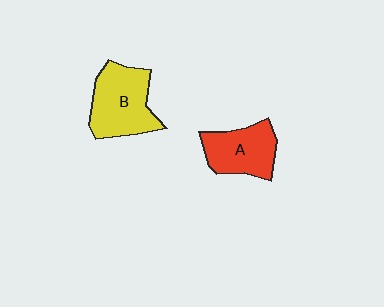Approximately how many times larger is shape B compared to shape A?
Approximately 1.2 times.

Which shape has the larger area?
Shape B (yellow).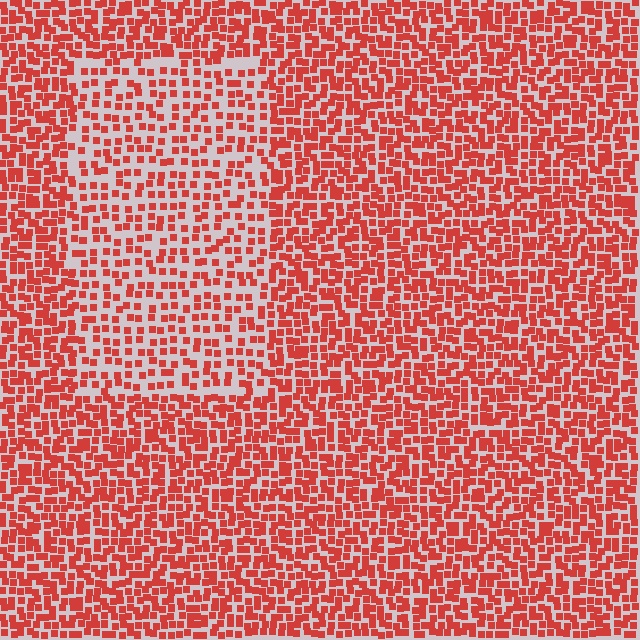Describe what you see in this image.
The image contains small red elements arranged at two different densities. A rectangle-shaped region is visible where the elements are less densely packed than the surrounding area.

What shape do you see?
I see a rectangle.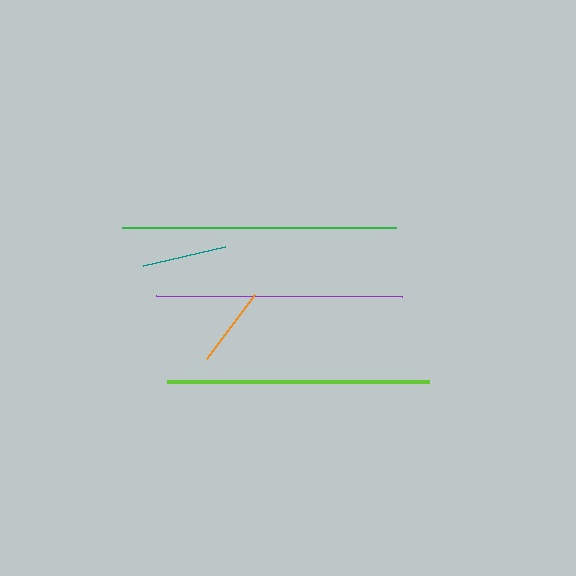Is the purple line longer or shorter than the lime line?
The lime line is longer than the purple line.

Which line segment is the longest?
The green line is the longest at approximately 274 pixels.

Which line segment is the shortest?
The orange line is the shortest at approximately 80 pixels.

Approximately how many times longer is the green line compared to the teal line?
The green line is approximately 3.2 times the length of the teal line.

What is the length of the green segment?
The green segment is approximately 274 pixels long.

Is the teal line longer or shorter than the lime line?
The lime line is longer than the teal line.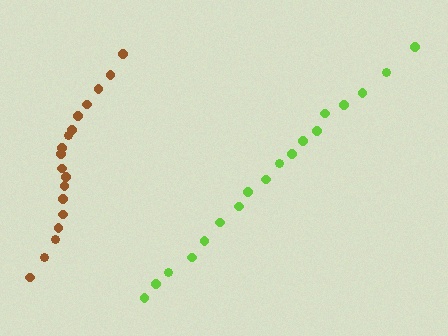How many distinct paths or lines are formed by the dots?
There are 2 distinct paths.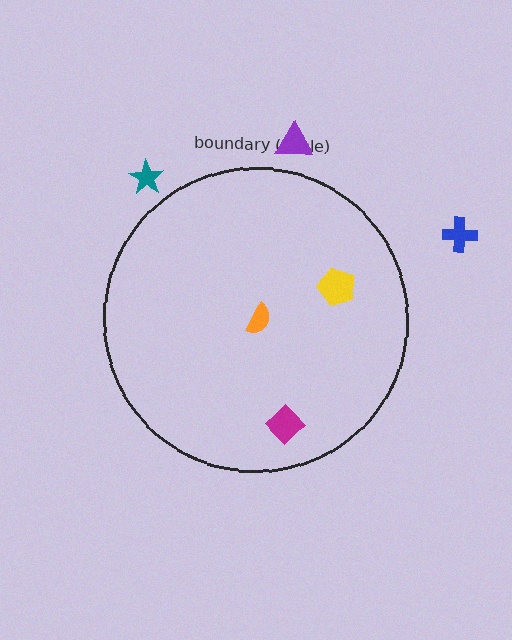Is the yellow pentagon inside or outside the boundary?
Inside.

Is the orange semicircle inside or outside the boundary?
Inside.